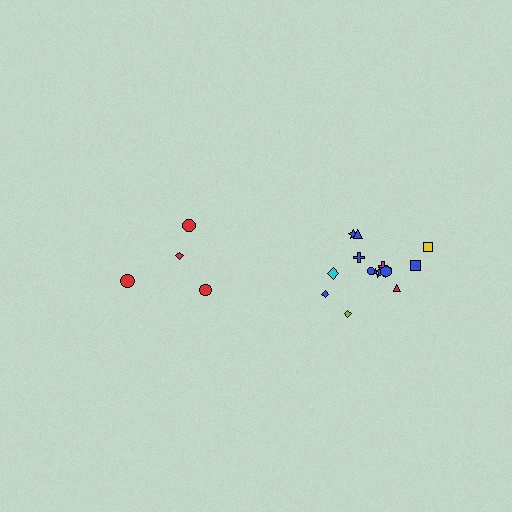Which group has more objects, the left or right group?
The right group.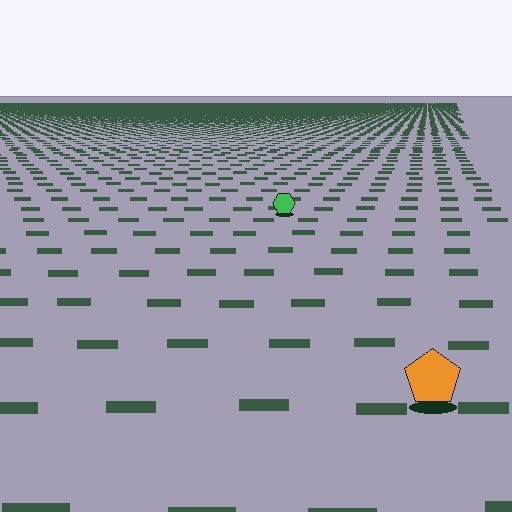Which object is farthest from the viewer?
The green hexagon is farthest from the viewer. It appears smaller and the ground texture around it is denser.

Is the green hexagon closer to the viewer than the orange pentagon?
No. The orange pentagon is closer — you can tell from the texture gradient: the ground texture is coarser near it.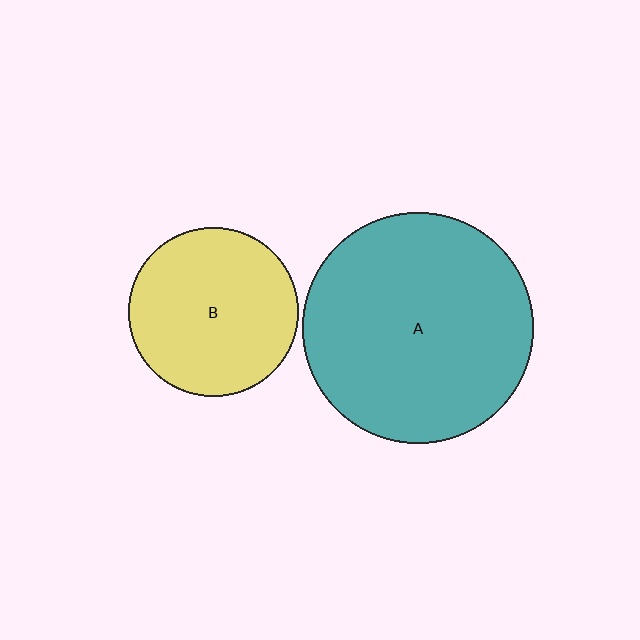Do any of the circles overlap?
No, none of the circles overlap.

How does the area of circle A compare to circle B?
Approximately 1.9 times.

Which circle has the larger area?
Circle A (teal).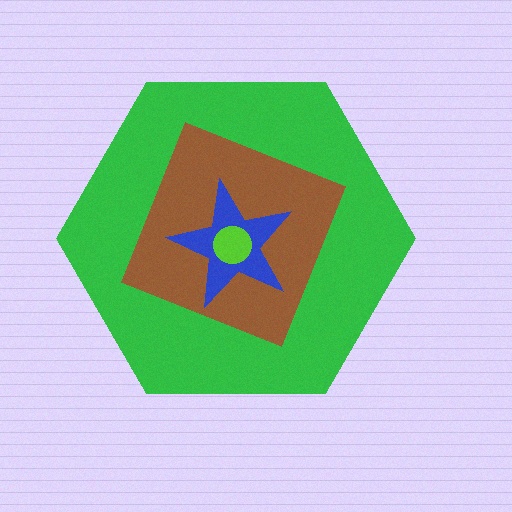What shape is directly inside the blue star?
The lime circle.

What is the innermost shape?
The lime circle.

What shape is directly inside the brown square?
The blue star.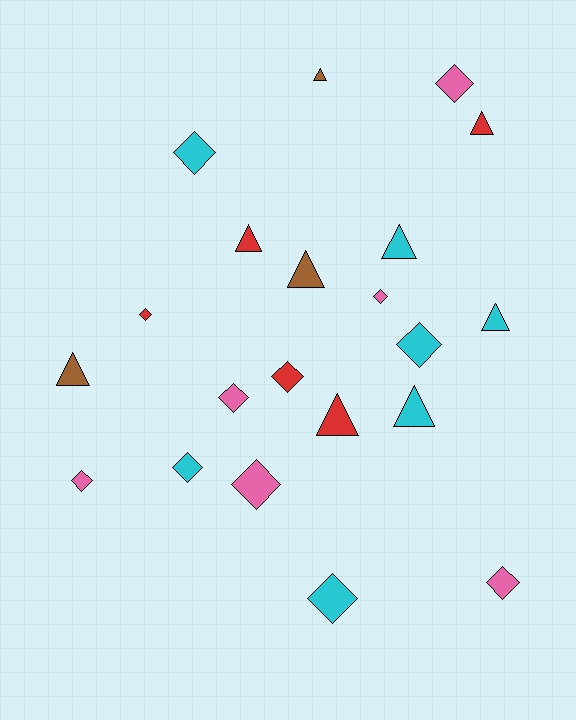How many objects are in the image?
There are 21 objects.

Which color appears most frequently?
Cyan, with 7 objects.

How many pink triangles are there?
There are no pink triangles.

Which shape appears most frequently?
Diamond, with 12 objects.